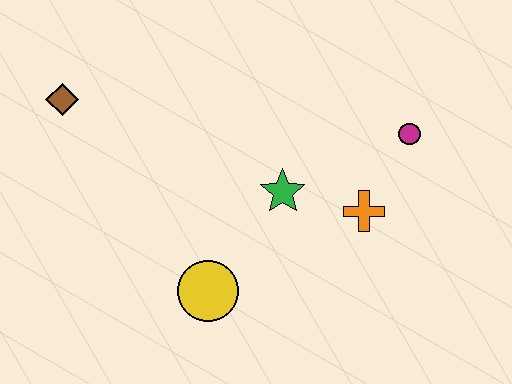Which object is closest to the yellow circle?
The green star is closest to the yellow circle.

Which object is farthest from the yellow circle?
The magenta circle is farthest from the yellow circle.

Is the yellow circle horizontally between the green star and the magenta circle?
No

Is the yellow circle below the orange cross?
Yes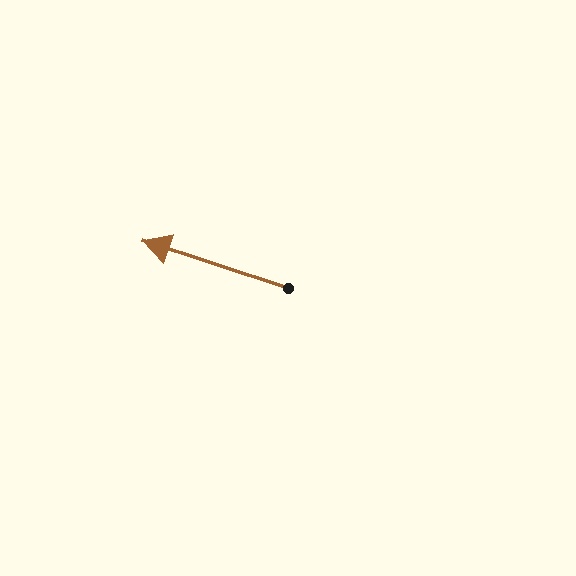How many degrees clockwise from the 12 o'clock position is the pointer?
Approximately 288 degrees.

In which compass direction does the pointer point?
West.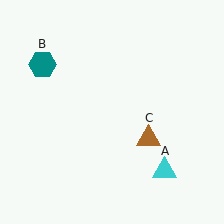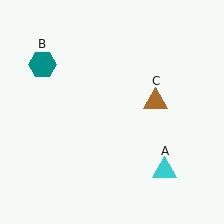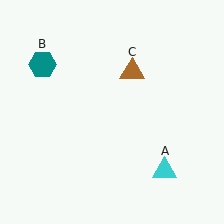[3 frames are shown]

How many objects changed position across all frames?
1 object changed position: brown triangle (object C).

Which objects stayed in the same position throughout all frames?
Cyan triangle (object A) and teal hexagon (object B) remained stationary.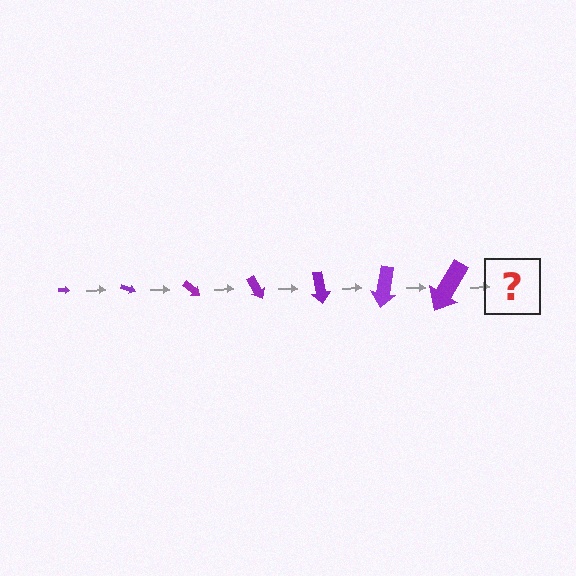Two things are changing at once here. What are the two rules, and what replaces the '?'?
The two rules are that the arrow grows larger each step and it rotates 20 degrees each step. The '?' should be an arrow, larger than the previous one and rotated 140 degrees from the start.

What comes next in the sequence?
The next element should be an arrow, larger than the previous one and rotated 140 degrees from the start.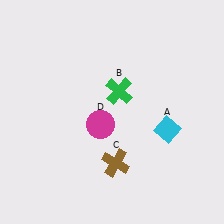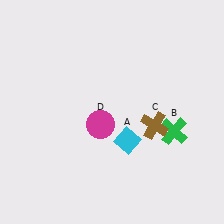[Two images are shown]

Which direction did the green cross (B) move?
The green cross (B) moved right.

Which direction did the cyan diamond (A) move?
The cyan diamond (A) moved left.